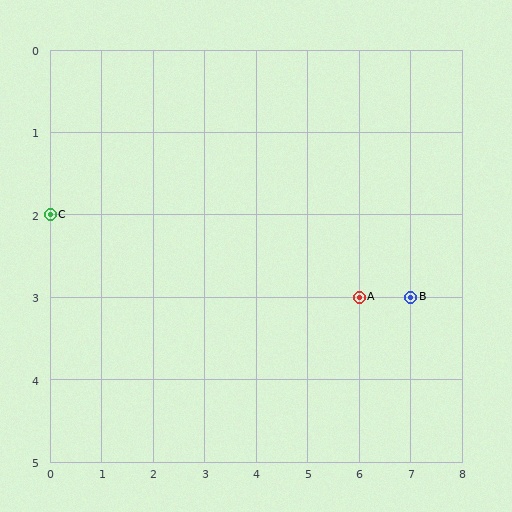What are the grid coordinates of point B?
Point B is at grid coordinates (7, 3).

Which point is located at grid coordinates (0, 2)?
Point C is at (0, 2).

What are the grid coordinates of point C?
Point C is at grid coordinates (0, 2).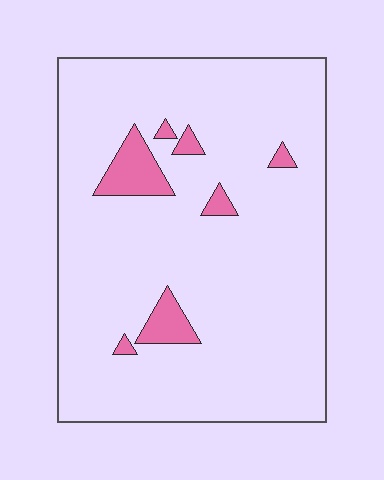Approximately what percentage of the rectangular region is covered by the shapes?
Approximately 5%.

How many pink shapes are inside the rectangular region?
7.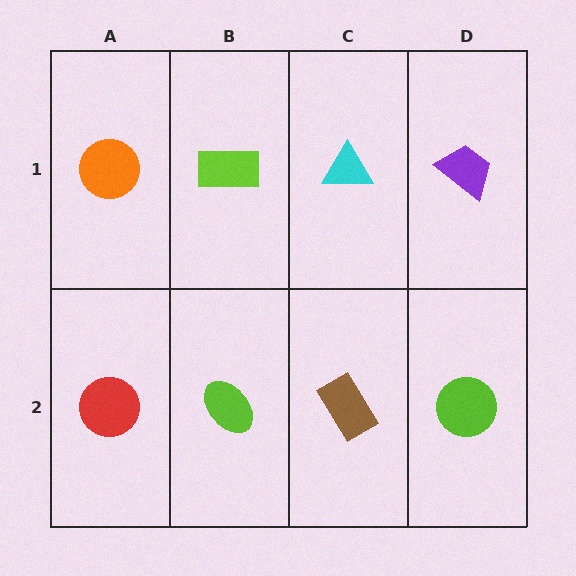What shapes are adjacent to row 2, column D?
A purple trapezoid (row 1, column D), a brown rectangle (row 2, column C).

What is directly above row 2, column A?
An orange circle.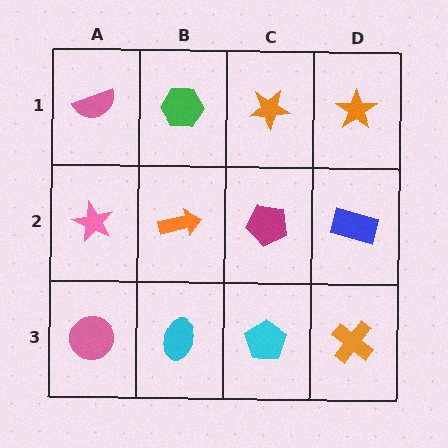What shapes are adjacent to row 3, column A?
A pink star (row 2, column A), a cyan ellipse (row 3, column B).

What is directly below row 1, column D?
A blue rectangle.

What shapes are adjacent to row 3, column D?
A blue rectangle (row 2, column D), a cyan pentagon (row 3, column C).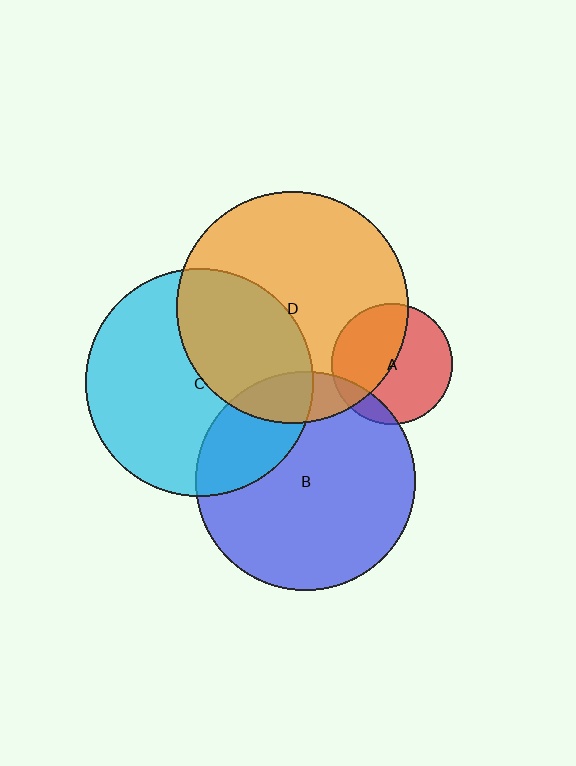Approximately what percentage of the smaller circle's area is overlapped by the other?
Approximately 25%.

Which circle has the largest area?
Circle D (orange).